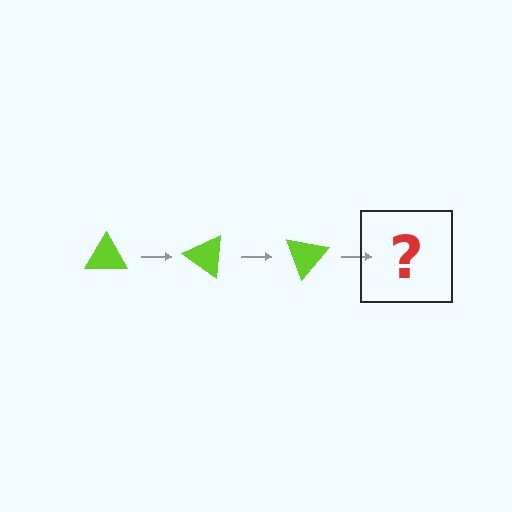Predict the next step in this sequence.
The next step is a lime triangle rotated 105 degrees.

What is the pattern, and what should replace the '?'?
The pattern is that the triangle rotates 35 degrees each step. The '?' should be a lime triangle rotated 105 degrees.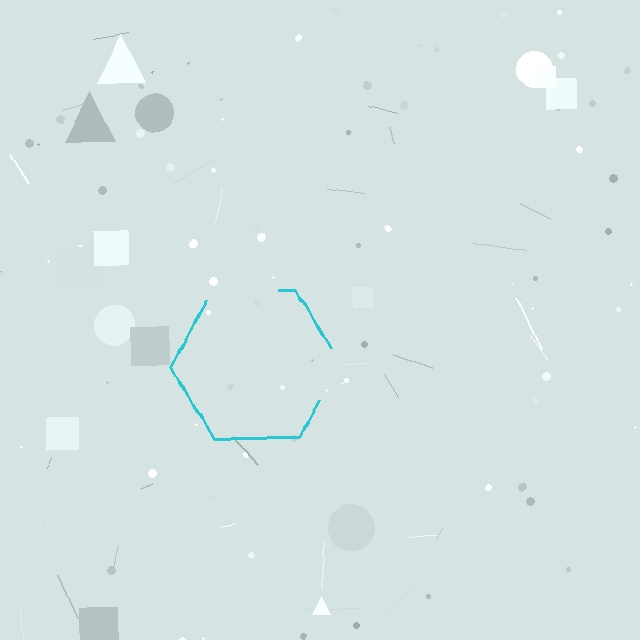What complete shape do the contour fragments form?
The contour fragments form a hexagon.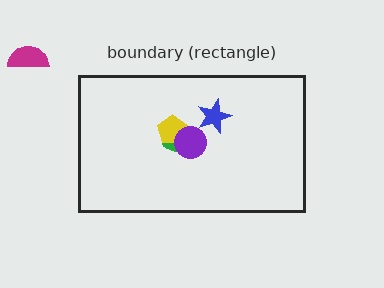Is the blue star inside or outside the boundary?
Inside.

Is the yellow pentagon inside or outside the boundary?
Inside.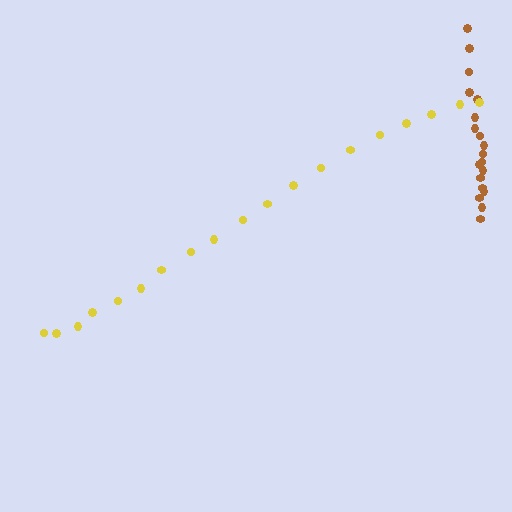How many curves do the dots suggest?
There are 2 distinct paths.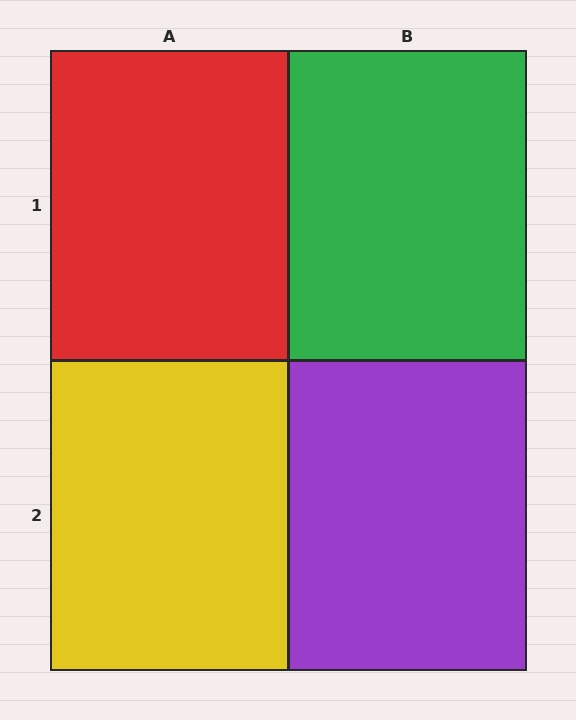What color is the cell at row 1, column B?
Green.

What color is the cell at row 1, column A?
Red.